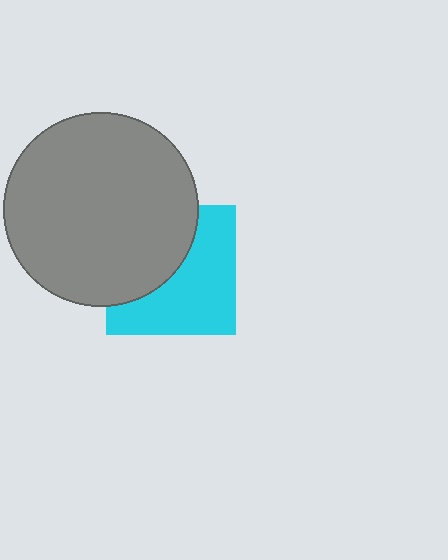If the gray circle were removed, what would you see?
You would see the complete cyan square.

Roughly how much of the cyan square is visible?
About half of it is visible (roughly 56%).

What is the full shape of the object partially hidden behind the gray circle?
The partially hidden object is a cyan square.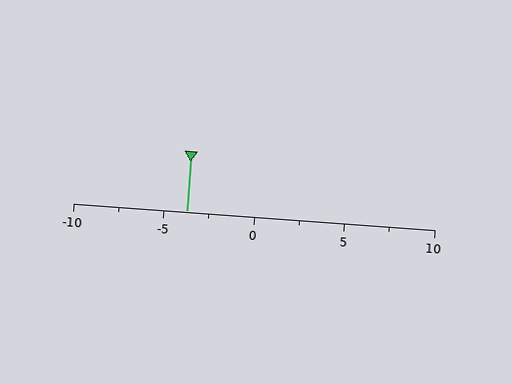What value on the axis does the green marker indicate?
The marker indicates approximately -3.8.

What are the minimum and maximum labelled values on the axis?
The axis runs from -10 to 10.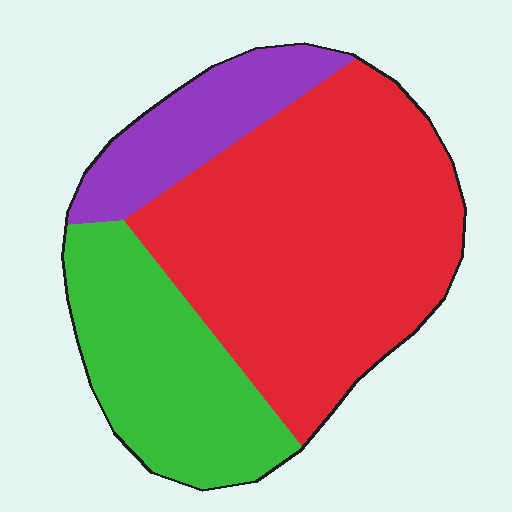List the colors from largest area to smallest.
From largest to smallest: red, green, purple.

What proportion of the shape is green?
Green covers roughly 25% of the shape.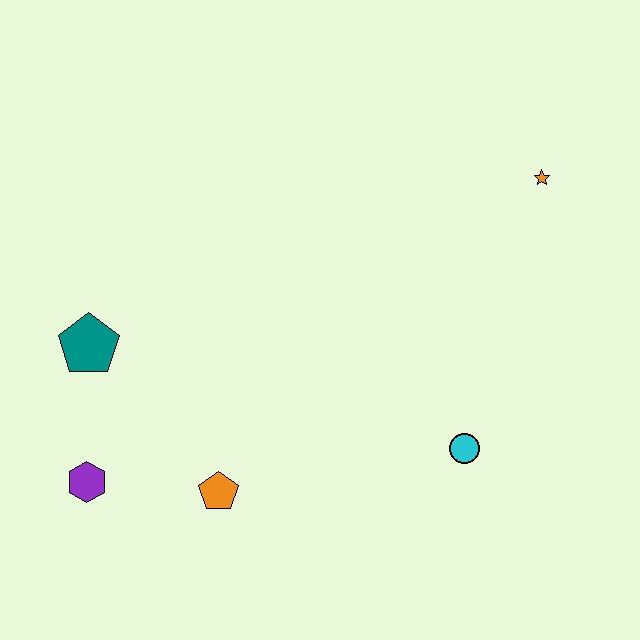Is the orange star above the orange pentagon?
Yes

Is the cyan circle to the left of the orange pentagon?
No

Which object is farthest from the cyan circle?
The teal pentagon is farthest from the cyan circle.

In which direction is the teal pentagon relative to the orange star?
The teal pentagon is to the left of the orange star.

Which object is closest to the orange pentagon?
The purple hexagon is closest to the orange pentagon.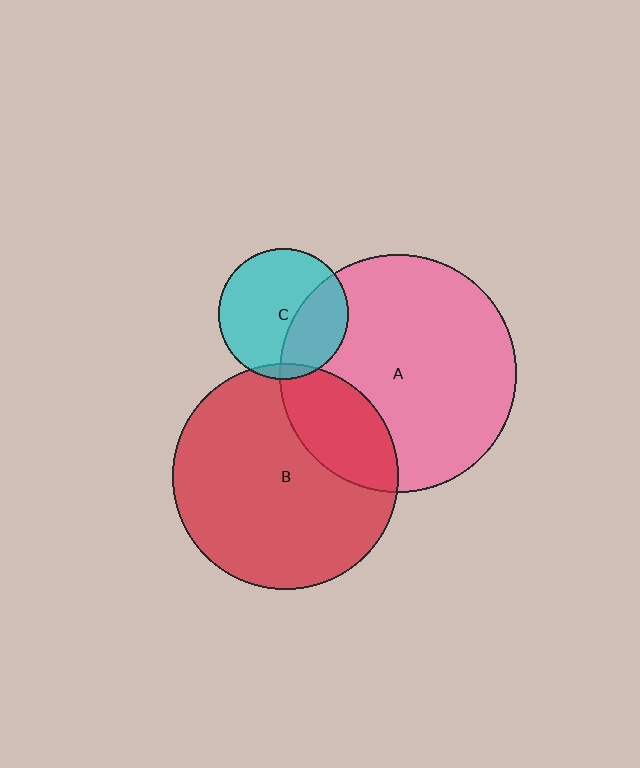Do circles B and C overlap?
Yes.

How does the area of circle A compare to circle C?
Approximately 3.3 times.